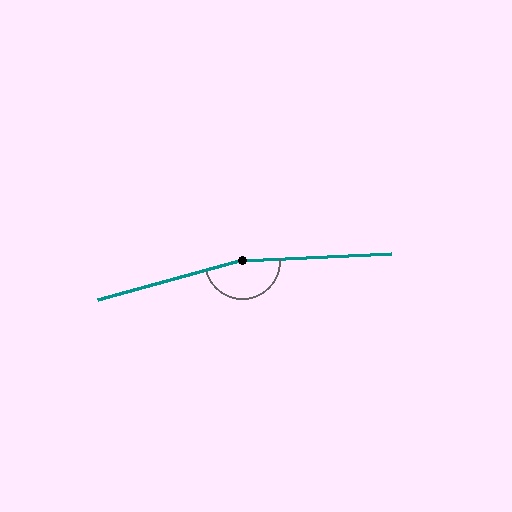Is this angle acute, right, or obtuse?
It is obtuse.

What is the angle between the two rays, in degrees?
Approximately 168 degrees.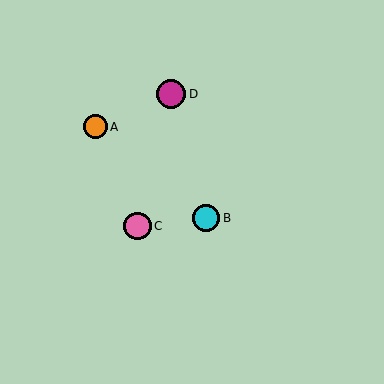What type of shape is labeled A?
Shape A is an orange circle.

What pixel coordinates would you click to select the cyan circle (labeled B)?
Click at (206, 218) to select the cyan circle B.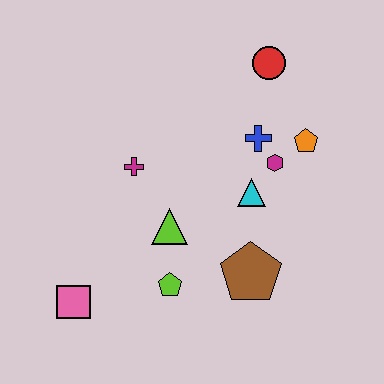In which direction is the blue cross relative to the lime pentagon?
The blue cross is above the lime pentagon.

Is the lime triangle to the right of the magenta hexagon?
No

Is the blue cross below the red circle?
Yes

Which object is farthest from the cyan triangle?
The pink square is farthest from the cyan triangle.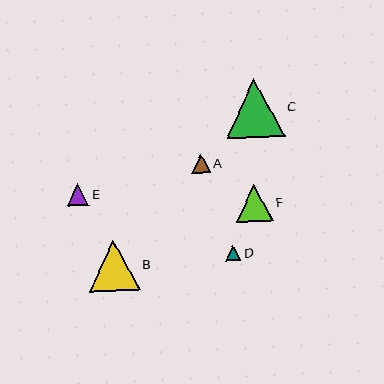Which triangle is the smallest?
Triangle D is the smallest with a size of approximately 15 pixels.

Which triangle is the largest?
Triangle C is the largest with a size of approximately 58 pixels.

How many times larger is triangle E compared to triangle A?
Triangle E is approximately 1.2 times the size of triangle A.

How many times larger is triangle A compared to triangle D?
Triangle A is approximately 1.2 times the size of triangle D.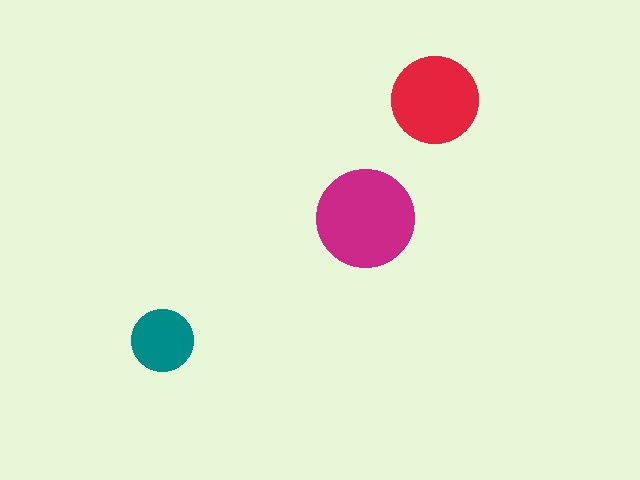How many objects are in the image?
There are 3 objects in the image.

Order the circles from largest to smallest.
the magenta one, the red one, the teal one.